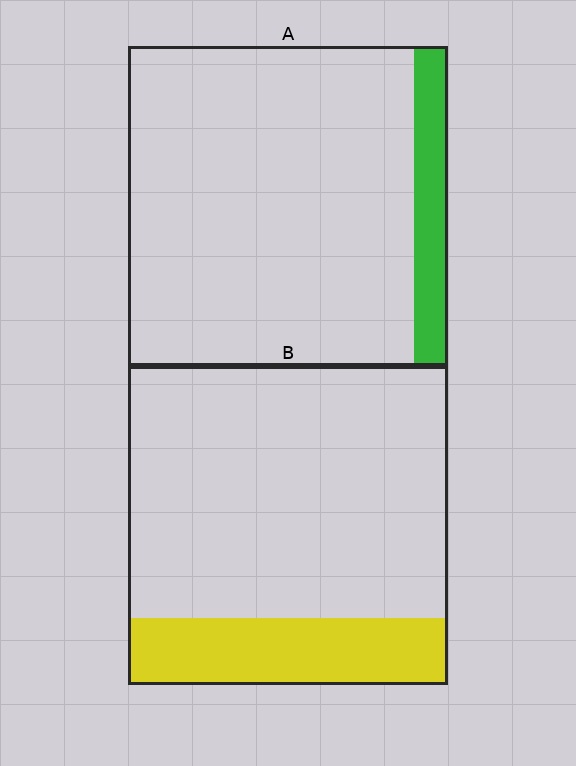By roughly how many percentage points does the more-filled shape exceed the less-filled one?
By roughly 10 percentage points (B over A).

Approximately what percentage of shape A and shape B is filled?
A is approximately 10% and B is approximately 20%.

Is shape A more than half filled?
No.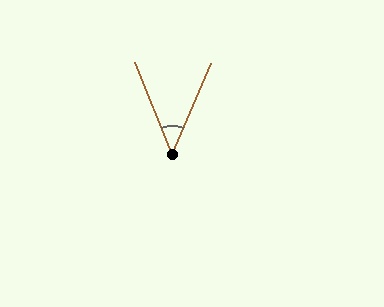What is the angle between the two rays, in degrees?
Approximately 45 degrees.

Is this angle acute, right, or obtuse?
It is acute.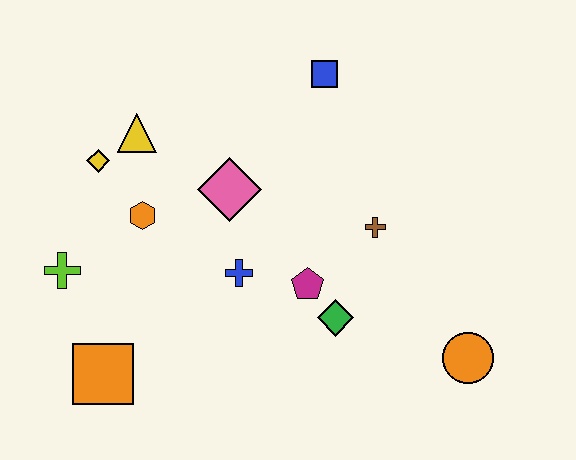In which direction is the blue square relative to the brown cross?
The blue square is above the brown cross.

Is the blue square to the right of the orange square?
Yes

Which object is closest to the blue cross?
The magenta pentagon is closest to the blue cross.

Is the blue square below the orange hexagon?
No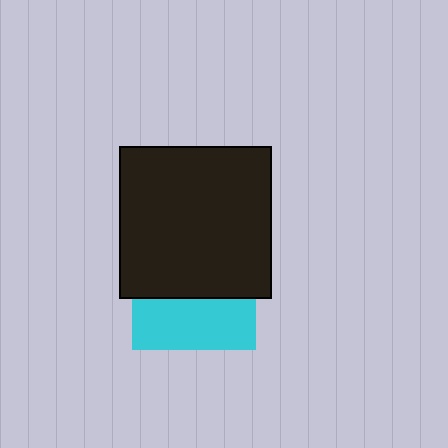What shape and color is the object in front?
The object in front is a black square.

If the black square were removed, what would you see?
You would see the complete cyan square.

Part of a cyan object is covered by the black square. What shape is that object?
It is a square.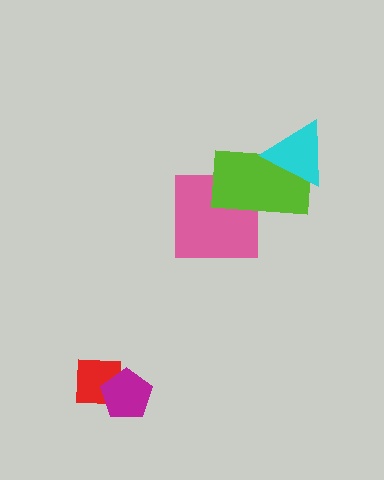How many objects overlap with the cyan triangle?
1 object overlaps with the cyan triangle.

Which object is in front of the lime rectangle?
The cyan triangle is in front of the lime rectangle.